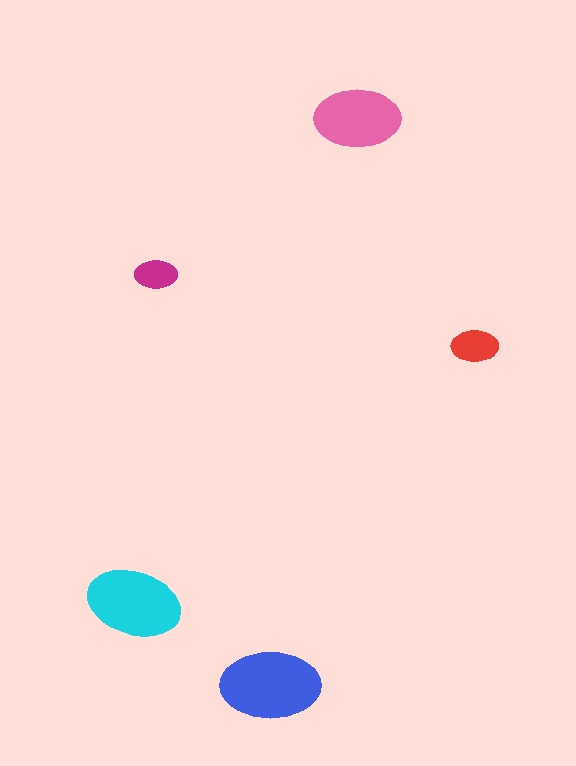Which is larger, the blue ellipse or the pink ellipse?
The blue one.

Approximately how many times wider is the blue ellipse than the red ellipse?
About 2 times wider.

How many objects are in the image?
There are 5 objects in the image.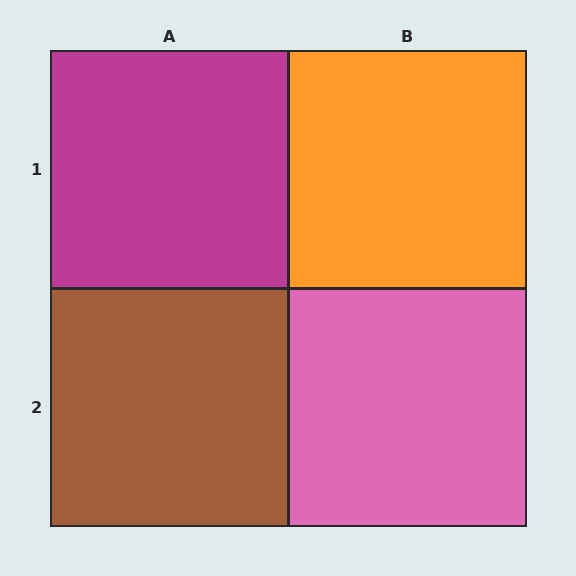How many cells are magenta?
1 cell is magenta.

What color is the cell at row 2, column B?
Pink.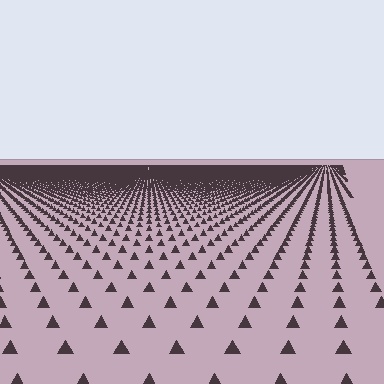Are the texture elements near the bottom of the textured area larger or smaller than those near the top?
Larger. Near the bottom, elements are closer to the viewer and appear at a bigger on-screen size.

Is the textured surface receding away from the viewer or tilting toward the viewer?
The surface is receding away from the viewer. Texture elements get smaller and denser toward the top.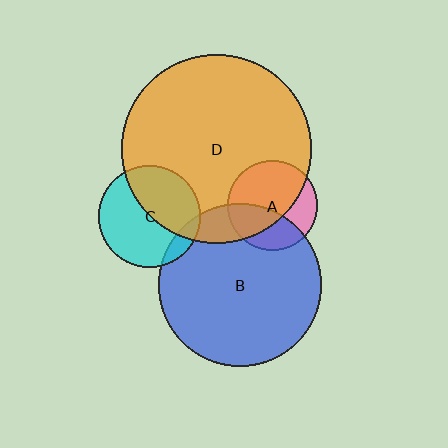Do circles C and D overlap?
Yes.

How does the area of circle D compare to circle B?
Approximately 1.4 times.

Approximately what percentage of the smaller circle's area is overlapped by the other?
Approximately 45%.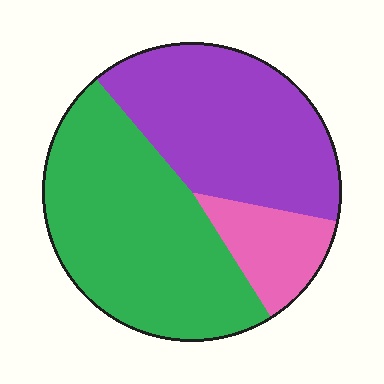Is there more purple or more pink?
Purple.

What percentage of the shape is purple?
Purple takes up about two fifths (2/5) of the shape.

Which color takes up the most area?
Green, at roughly 50%.